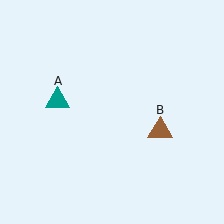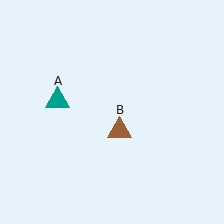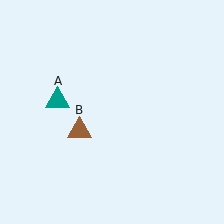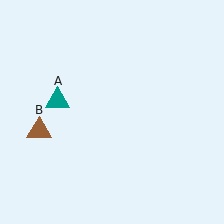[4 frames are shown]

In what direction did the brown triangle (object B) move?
The brown triangle (object B) moved left.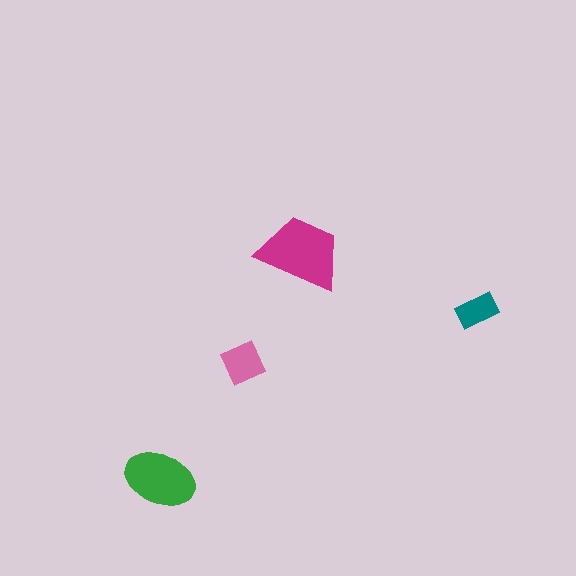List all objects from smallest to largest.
The teal rectangle, the pink square, the green ellipse, the magenta trapezoid.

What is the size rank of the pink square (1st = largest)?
3rd.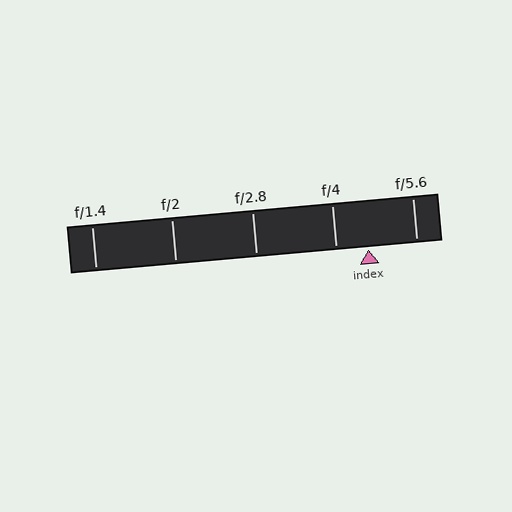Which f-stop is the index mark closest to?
The index mark is closest to f/4.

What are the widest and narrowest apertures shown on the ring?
The widest aperture shown is f/1.4 and the narrowest is f/5.6.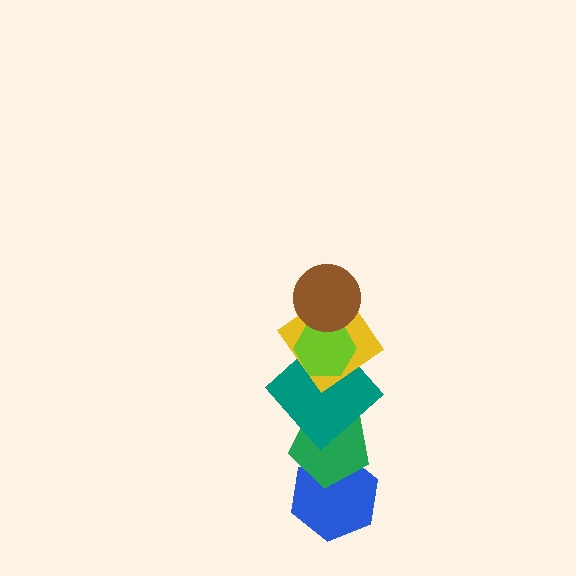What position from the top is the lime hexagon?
The lime hexagon is 2nd from the top.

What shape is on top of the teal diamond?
The yellow diamond is on top of the teal diamond.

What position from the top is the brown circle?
The brown circle is 1st from the top.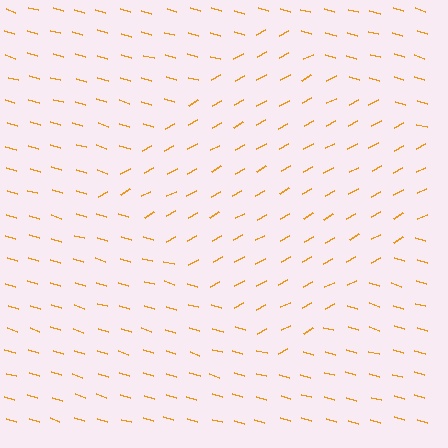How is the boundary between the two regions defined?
The boundary is defined purely by a change in line orientation (approximately 45 degrees difference). All lines are the same color and thickness.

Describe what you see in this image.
The image is filled with small orange line segments. A diamond region in the image has lines oriented differently from the surrounding lines, creating a visible texture boundary.